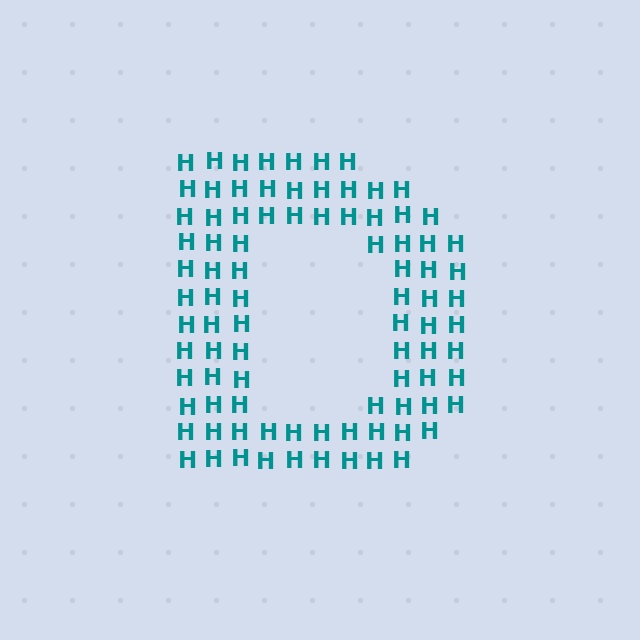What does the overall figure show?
The overall figure shows the letter D.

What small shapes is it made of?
It is made of small letter H's.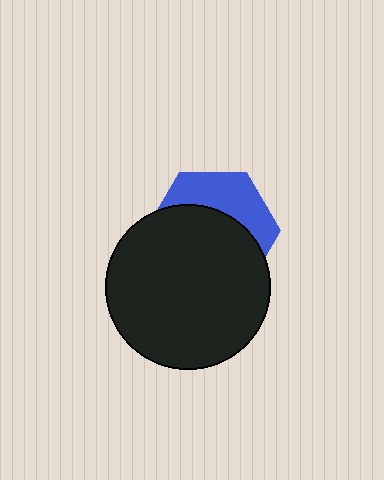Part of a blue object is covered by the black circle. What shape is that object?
It is a hexagon.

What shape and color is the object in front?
The object in front is a black circle.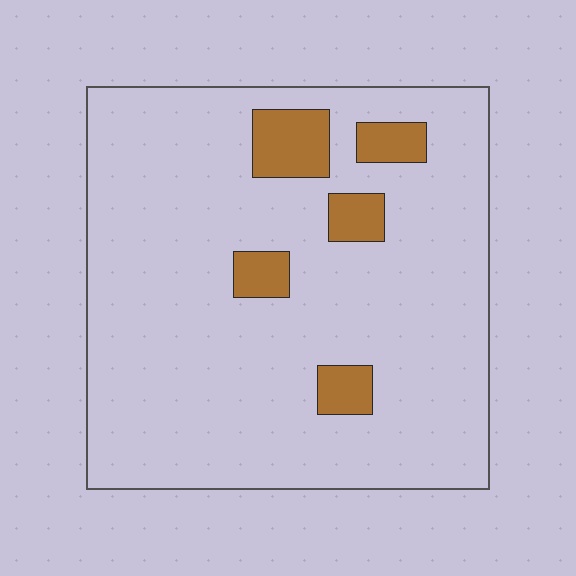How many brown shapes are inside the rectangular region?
5.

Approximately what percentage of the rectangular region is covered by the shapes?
Approximately 10%.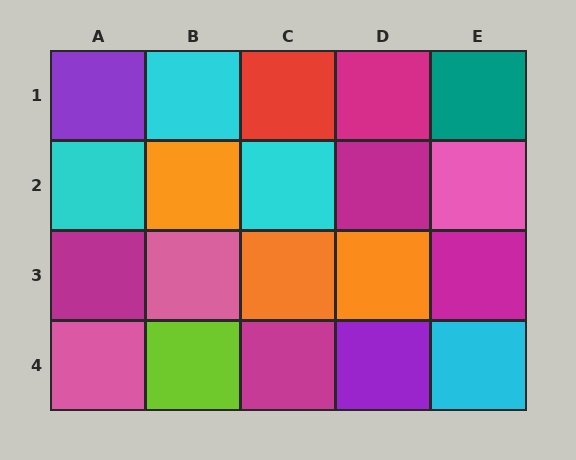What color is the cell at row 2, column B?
Orange.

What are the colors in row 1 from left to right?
Purple, cyan, red, magenta, teal.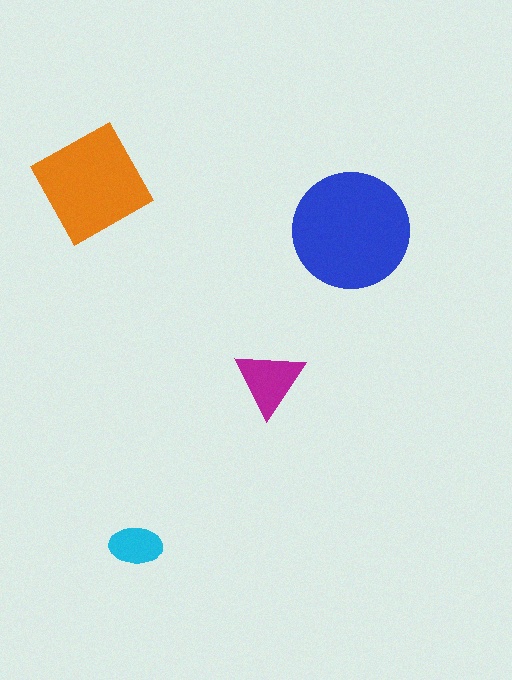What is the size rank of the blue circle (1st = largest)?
1st.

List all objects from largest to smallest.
The blue circle, the orange square, the magenta triangle, the cyan ellipse.